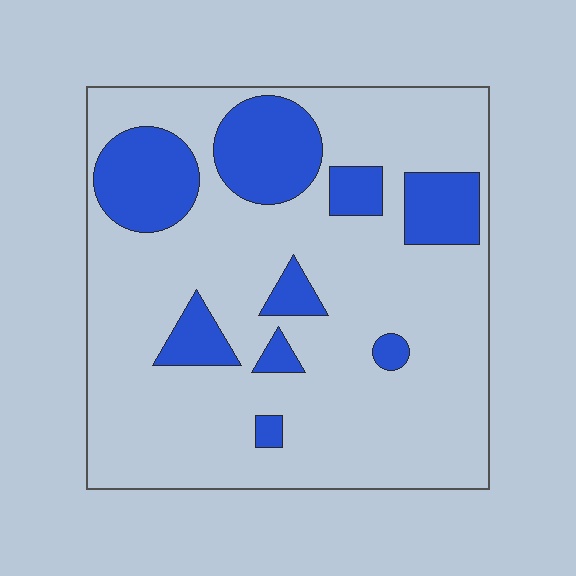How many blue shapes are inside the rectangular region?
9.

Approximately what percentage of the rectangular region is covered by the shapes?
Approximately 20%.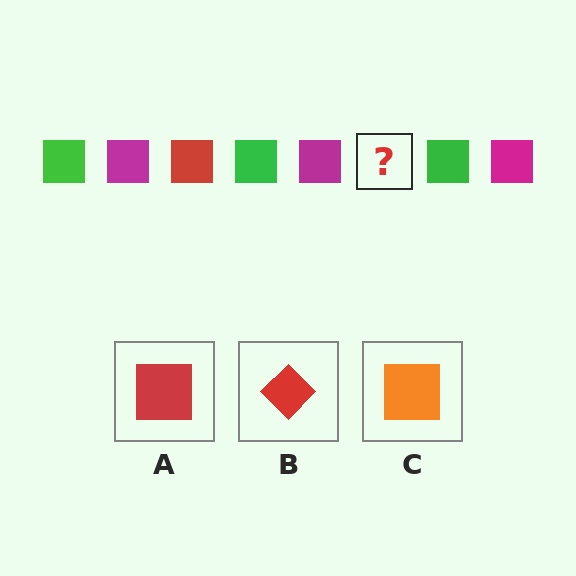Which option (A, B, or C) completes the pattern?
A.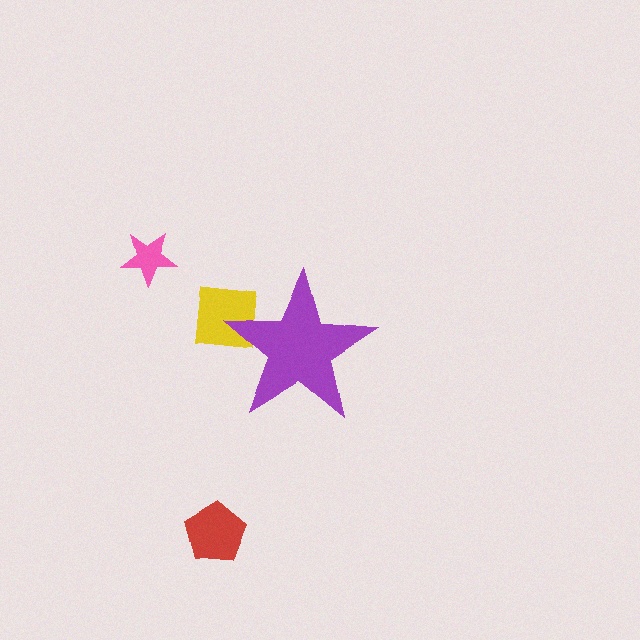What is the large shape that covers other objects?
A purple star.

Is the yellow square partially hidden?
Yes, the yellow square is partially hidden behind the purple star.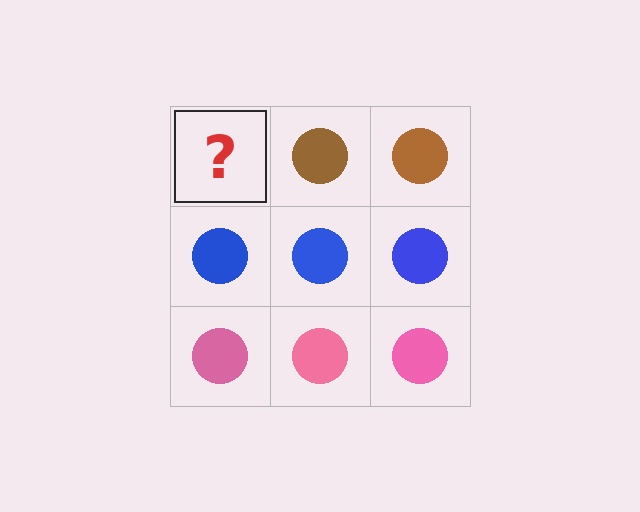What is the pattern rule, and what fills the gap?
The rule is that each row has a consistent color. The gap should be filled with a brown circle.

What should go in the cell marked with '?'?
The missing cell should contain a brown circle.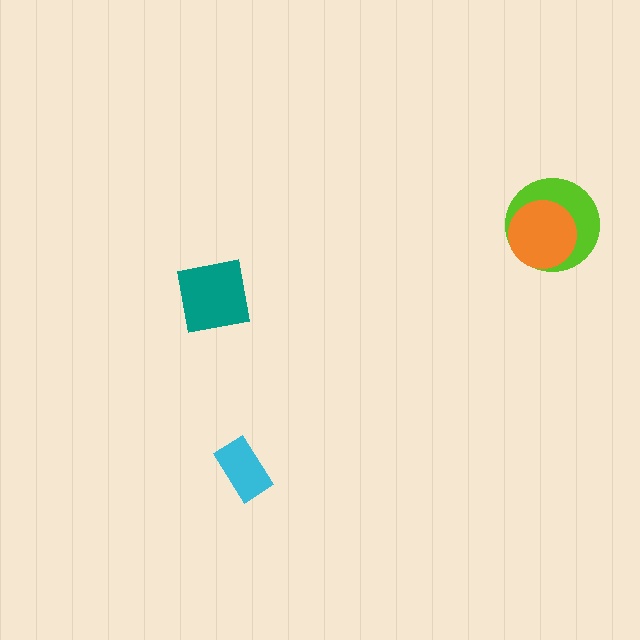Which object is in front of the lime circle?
The orange circle is in front of the lime circle.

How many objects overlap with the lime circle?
1 object overlaps with the lime circle.